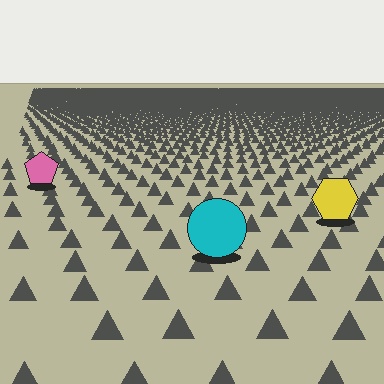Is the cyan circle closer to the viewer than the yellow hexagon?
Yes. The cyan circle is closer — you can tell from the texture gradient: the ground texture is coarser near it.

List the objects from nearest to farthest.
From nearest to farthest: the cyan circle, the yellow hexagon, the pink pentagon.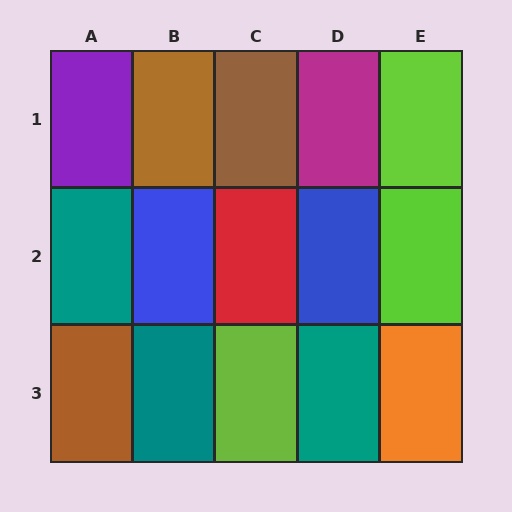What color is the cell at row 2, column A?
Teal.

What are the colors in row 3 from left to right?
Brown, teal, lime, teal, orange.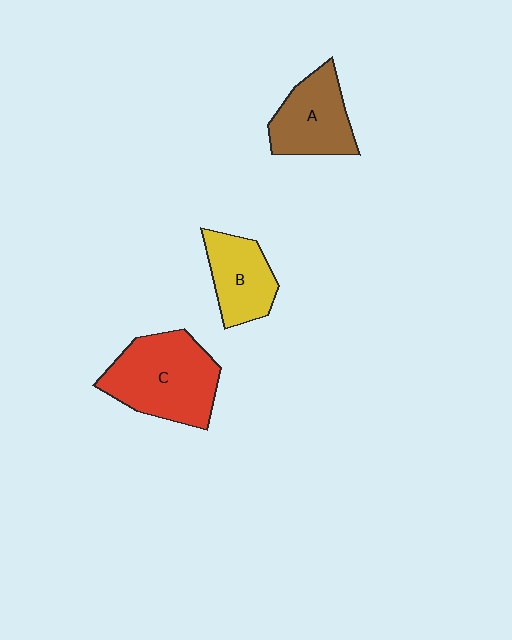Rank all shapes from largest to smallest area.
From largest to smallest: C (red), A (brown), B (yellow).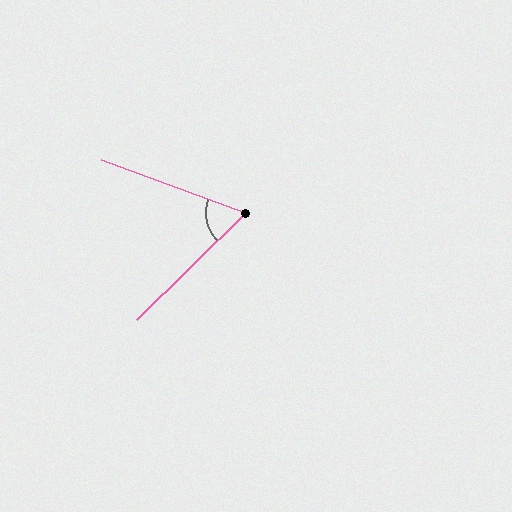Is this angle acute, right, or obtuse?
It is acute.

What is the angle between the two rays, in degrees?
Approximately 65 degrees.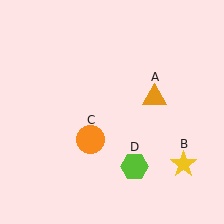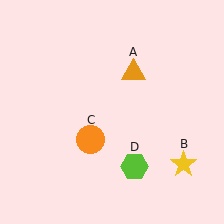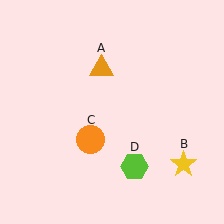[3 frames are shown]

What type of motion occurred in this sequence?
The orange triangle (object A) rotated counterclockwise around the center of the scene.